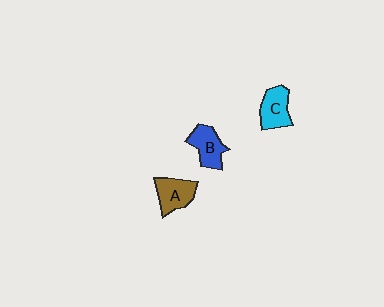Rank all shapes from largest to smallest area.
From largest to smallest: A (brown), B (blue), C (cyan).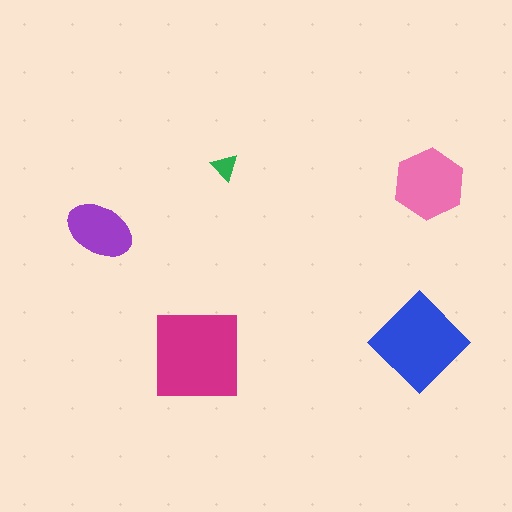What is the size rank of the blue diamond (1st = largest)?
2nd.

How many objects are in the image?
There are 5 objects in the image.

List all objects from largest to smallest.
The magenta square, the blue diamond, the pink hexagon, the purple ellipse, the green triangle.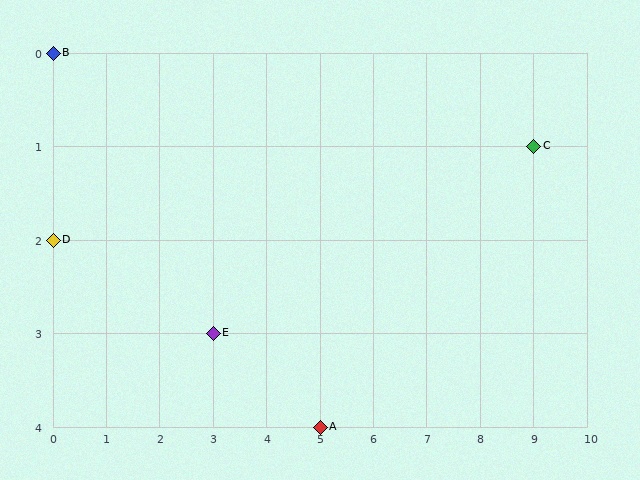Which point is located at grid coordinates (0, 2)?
Point D is at (0, 2).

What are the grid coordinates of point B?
Point B is at grid coordinates (0, 0).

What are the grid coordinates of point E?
Point E is at grid coordinates (3, 3).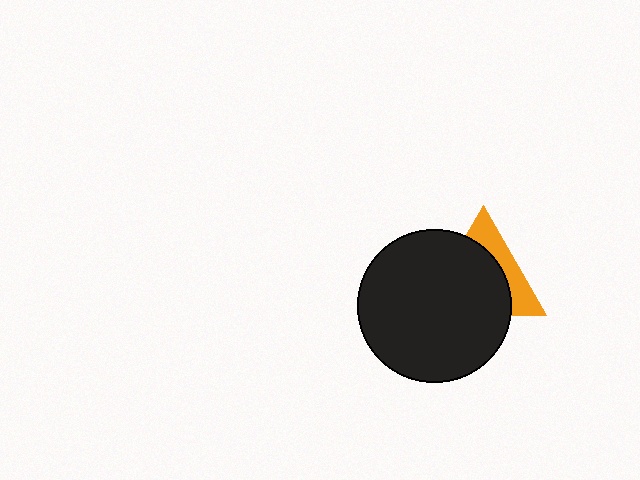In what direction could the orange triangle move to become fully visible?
The orange triangle could move toward the upper-right. That would shift it out from behind the black circle entirely.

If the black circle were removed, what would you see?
You would see the complete orange triangle.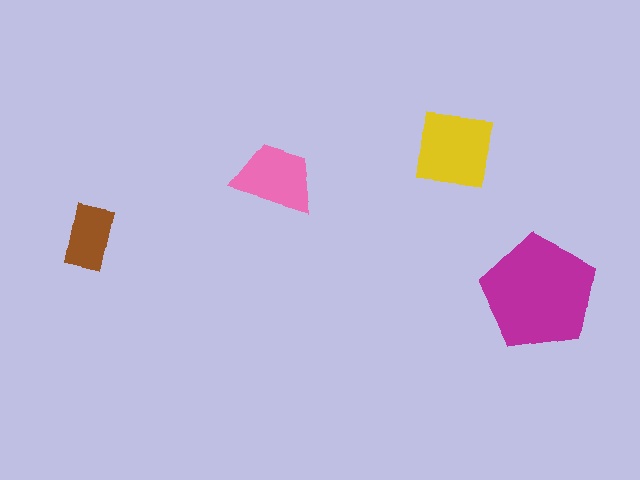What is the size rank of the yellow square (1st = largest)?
2nd.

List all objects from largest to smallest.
The magenta pentagon, the yellow square, the pink trapezoid, the brown rectangle.